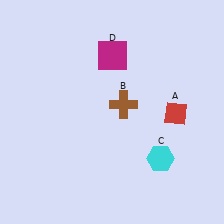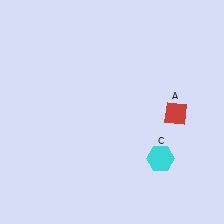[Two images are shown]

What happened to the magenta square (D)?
The magenta square (D) was removed in Image 2. It was in the top-right area of Image 1.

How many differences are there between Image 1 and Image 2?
There are 2 differences between the two images.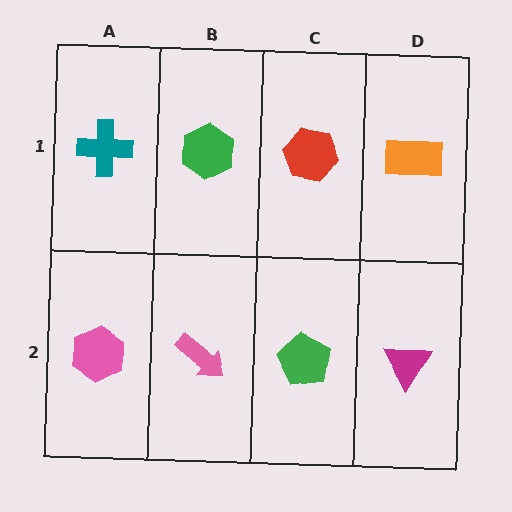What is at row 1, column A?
A teal cross.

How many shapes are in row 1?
4 shapes.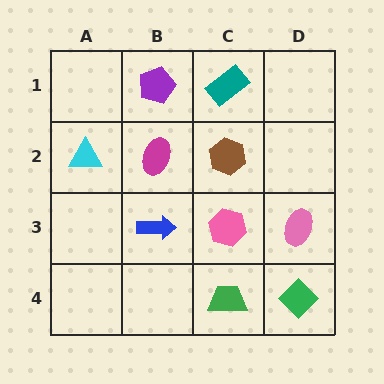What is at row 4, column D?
A green diamond.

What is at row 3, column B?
A blue arrow.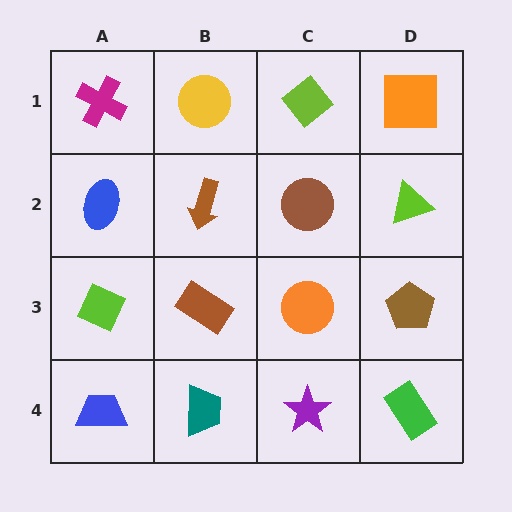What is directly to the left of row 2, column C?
A brown arrow.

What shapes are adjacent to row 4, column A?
A lime diamond (row 3, column A), a teal trapezoid (row 4, column B).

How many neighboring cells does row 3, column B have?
4.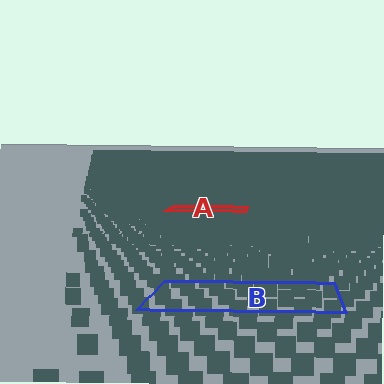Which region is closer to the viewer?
Region B is closer. The texture elements there are larger and more spread out.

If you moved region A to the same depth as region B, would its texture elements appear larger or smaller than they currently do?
They would appear larger. At a closer depth, the same texture elements are projected at a bigger on-screen size.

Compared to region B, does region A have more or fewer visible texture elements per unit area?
Region A has more texture elements per unit area — they are packed more densely because it is farther away.